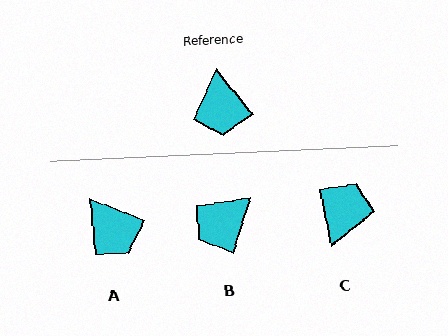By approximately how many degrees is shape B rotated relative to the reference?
Approximately 57 degrees clockwise.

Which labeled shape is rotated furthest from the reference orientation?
C, about 153 degrees away.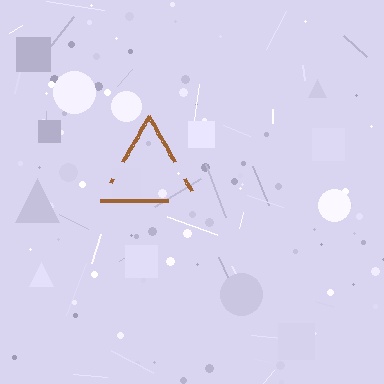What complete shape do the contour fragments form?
The contour fragments form a triangle.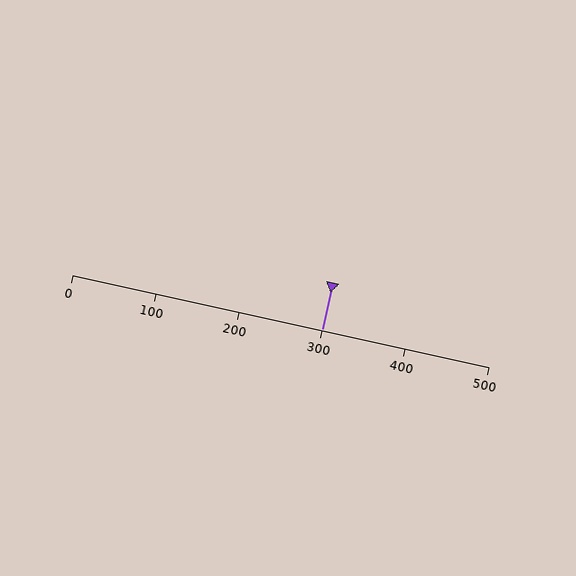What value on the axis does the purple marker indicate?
The marker indicates approximately 300.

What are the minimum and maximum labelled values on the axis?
The axis runs from 0 to 500.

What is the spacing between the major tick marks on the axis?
The major ticks are spaced 100 apart.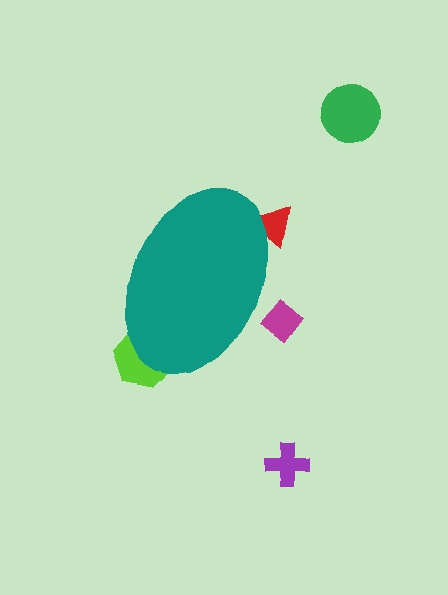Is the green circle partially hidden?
No, the green circle is fully visible.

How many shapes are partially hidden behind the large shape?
3 shapes are partially hidden.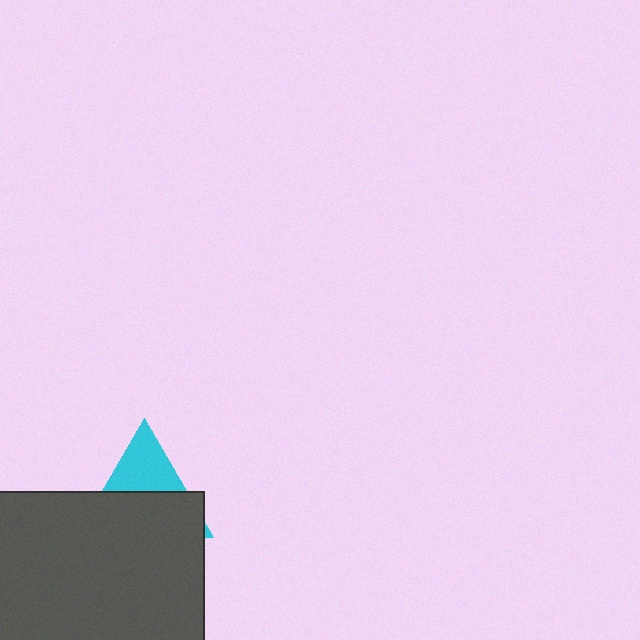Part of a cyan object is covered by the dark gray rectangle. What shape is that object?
It is a triangle.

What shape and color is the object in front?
The object in front is a dark gray rectangle.